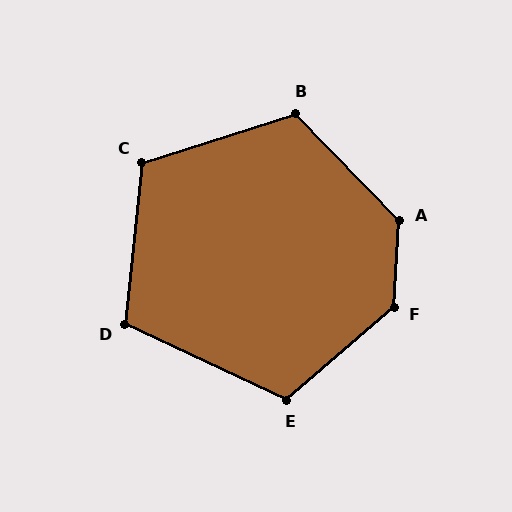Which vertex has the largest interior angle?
F, at approximately 134 degrees.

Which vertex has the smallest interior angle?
D, at approximately 110 degrees.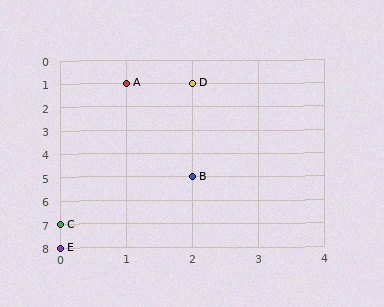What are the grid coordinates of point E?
Point E is at grid coordinates (0, 8).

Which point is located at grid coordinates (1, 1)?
Point A is at (1, 1).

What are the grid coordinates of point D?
Point D is at grid coordinates (2, 1).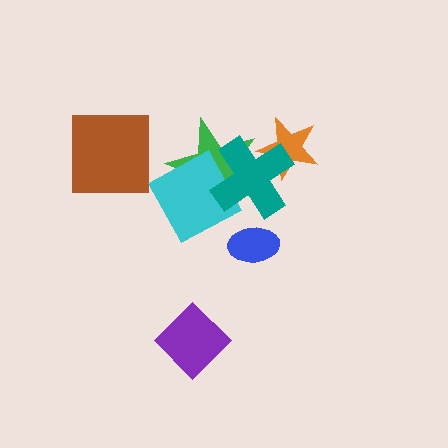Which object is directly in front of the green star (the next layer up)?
The cyan square is directly in front of the green star.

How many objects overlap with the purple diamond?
0 objects overlap with the purple diamond.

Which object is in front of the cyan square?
The teal cross is in front of the cyan square.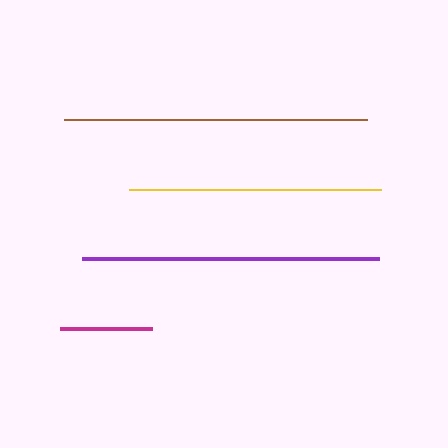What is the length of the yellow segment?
The yellow segment is approximately 252 pixels long.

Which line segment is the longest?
The brown line is the longest at approximately 304 pixels.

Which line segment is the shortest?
The magenta line is the shortest at approximately 93 pixels.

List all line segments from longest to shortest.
From longest to shortest: brown, purple, yellow, magenta.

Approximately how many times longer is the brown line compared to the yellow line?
The brown line is approximately 1.2 times the length of the yellow line.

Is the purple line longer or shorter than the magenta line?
The purple line is longer than the magenta line.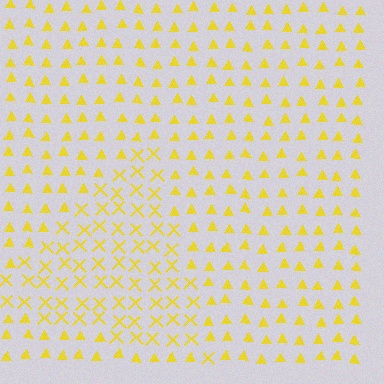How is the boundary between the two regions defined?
The boundary is defined by a change in element shape: X marks inside vs. triangles outside. All elements share the same color and spacing.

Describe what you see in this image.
The image is filled with small yellow elements arranged in a uniform grid. A triangle-shaped region contains X marks, while the surrounding area contains triangles. The boundary is defined purely by the change in element shape.